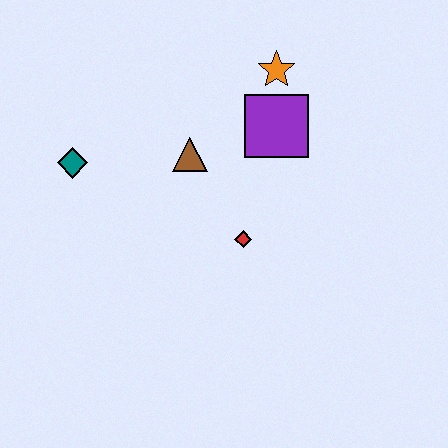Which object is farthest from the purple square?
The teal diamond is farthest from the purple square.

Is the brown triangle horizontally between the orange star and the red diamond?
No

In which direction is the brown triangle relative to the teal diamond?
The brown triangle is to the right of the teal diamond.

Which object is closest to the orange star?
The purple square is closest to the orange star.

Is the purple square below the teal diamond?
No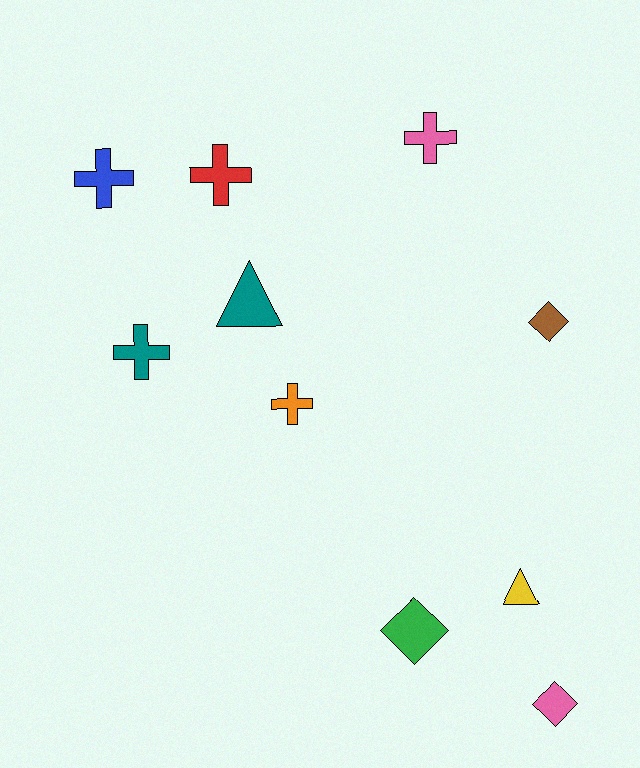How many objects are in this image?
There are 10 objects.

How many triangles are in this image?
There are 2 triangles.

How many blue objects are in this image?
There is 1 blue object.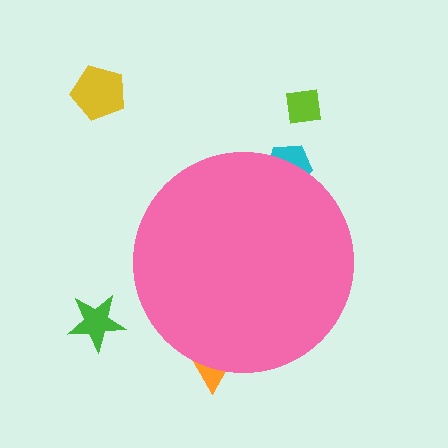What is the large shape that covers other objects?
A pink circle.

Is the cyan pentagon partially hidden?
Yes, the cyan pentagon is partially hidden behind the pink circle.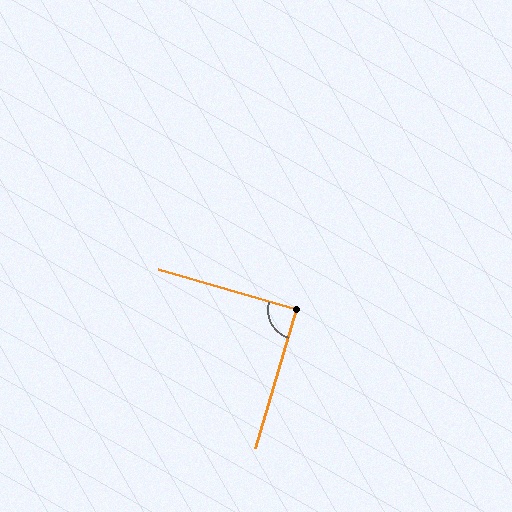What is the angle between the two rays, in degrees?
Approximately 90 degrees.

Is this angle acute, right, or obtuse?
It is approximately a right angle.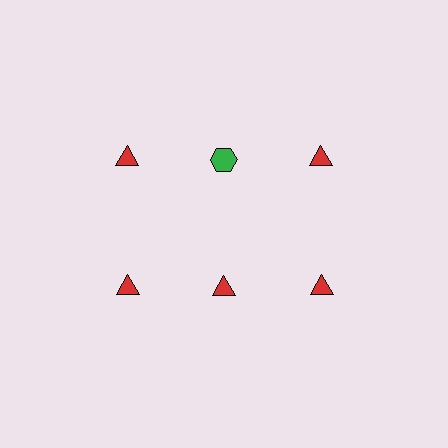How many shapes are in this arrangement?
There are 6 shapes arranged in a grid pattern.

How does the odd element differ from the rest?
It differs in both color (green instead of red) and shape (hexagon instead of triangle).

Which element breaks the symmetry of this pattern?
The green hexagon in the top row, second from left column breaks the symmetry. All other shapes are red triangles.